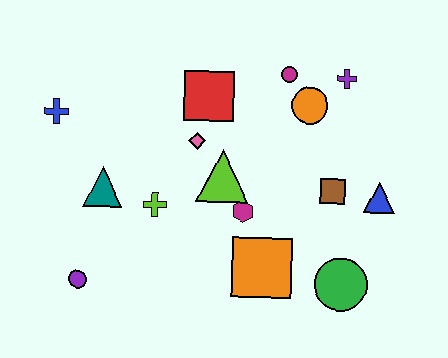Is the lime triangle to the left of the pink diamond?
No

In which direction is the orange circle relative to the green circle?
The orange circle is above the green circle.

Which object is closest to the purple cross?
The orange circle is closest to the purple cross.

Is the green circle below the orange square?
Yes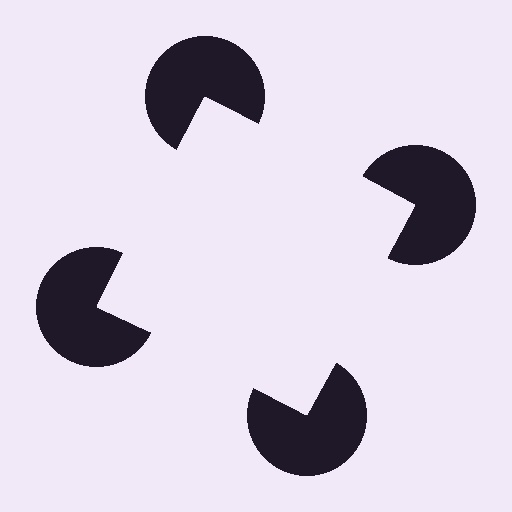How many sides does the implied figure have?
4 sides.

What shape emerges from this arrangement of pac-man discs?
An illusory square — its edges are inferred from the aligned wedge cuts in the pac-man discs, not physically drawn.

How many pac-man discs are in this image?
There are 4 — one at each vertex of the illusory square.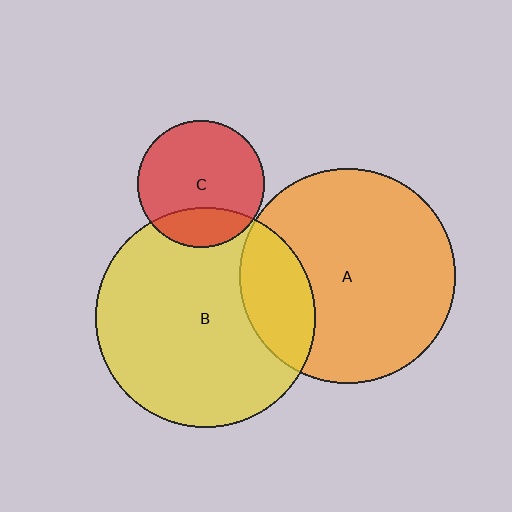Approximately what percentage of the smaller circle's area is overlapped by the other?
Approximately 25%.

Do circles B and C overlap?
Yes.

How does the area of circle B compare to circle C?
Approximately 3.0 times.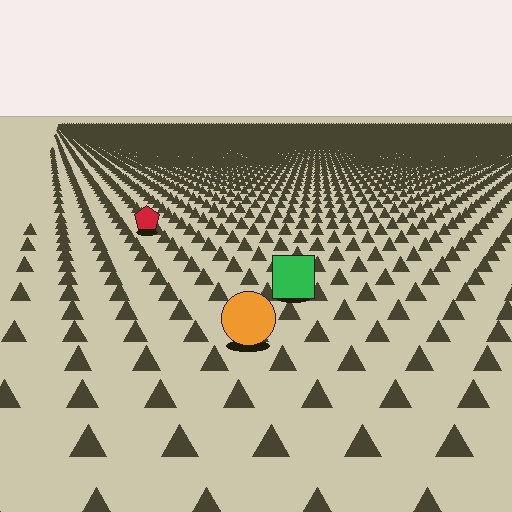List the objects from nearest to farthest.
From nearest to farthest: the orange circle, the green square, the red pentagon.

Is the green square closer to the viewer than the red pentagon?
Yes. The green square is closer — you can tell from the texture gradient: the ground texture is coarser near it.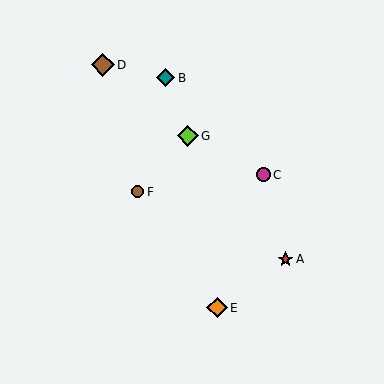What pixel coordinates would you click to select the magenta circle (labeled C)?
Click at (263, 175) to select the magenta circle C.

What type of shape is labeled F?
Shape F is a brown circle.